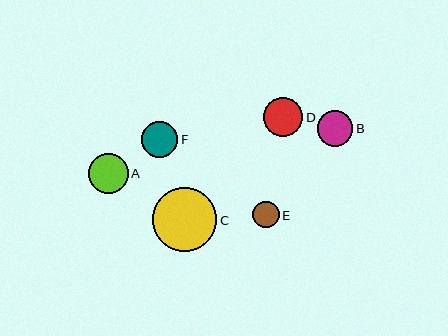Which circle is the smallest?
Circle E is the smallest with a size of approximately 26 pixels.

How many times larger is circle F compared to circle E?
Circle F is approximately 1.4 times the size of circle E.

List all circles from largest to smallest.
From largest to smallest: C, A, D, F, B, E.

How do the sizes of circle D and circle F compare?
Circle D and circle F are approximately the same size.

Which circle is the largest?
Circle C is the largest with a size of approximately 64 pixels.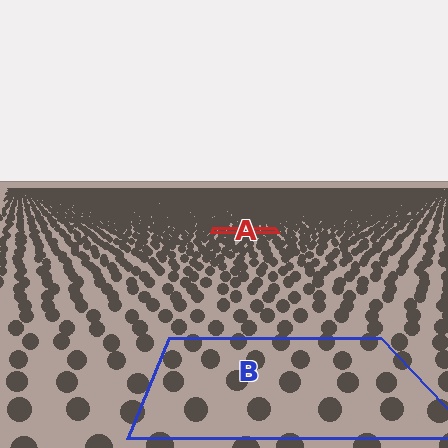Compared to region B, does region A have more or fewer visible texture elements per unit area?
Region A has more texture elements per unit area — they are packed more densely because it is farther away.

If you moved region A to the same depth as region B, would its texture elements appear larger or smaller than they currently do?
They would appear larger. At a closer depth, the same texture elements are projected at a bigger on-screen size.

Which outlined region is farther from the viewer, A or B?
Region A is farther from the viewer — the texture elements inside it appear smaller and more densely packed.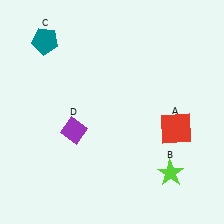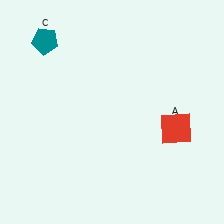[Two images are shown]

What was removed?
The purple diamond (D), the lime star (B) were removed in Image 2.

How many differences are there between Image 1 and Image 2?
There are 2 differences between the two images.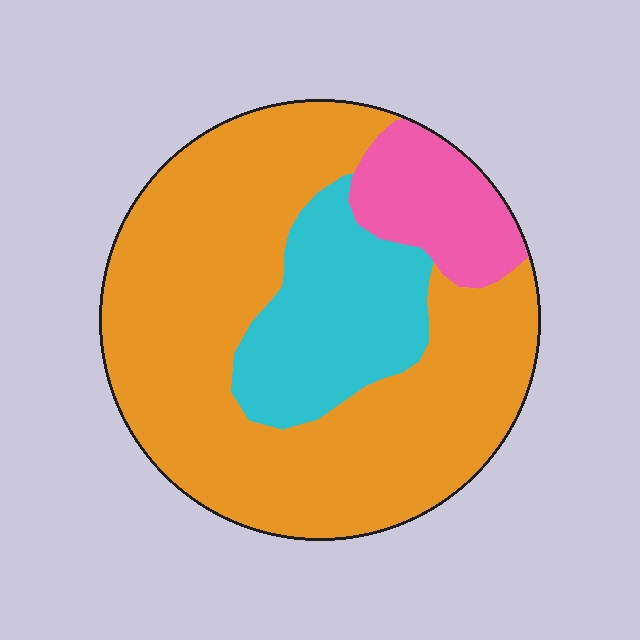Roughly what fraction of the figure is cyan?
Cyan covers around 20% of the figure.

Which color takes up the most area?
Orange, at roughly 70%.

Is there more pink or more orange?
Orange.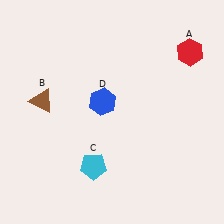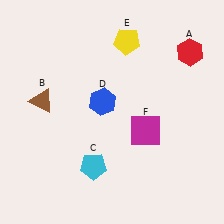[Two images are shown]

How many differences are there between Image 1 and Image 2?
There are 2 differences between the two images.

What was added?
A yellow pentagon (E), a magenta square (F) were added in Image 2.